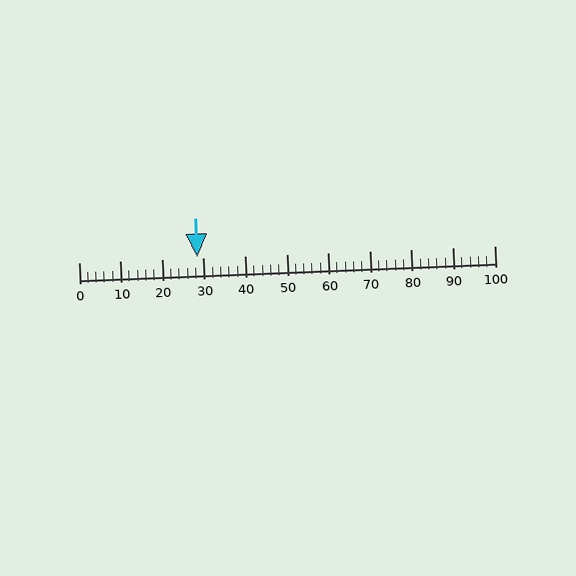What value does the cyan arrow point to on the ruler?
The cyan arrow points to approximately 29.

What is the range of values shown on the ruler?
The ruler shows values from 0 to 100.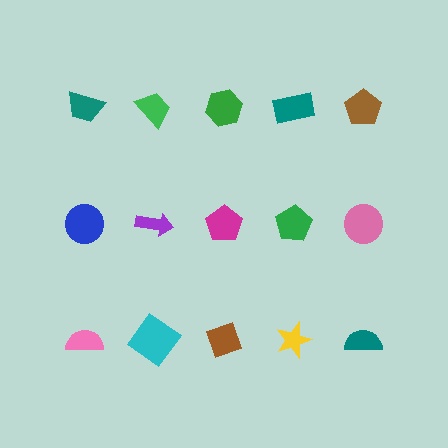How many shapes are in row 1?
5 shapes.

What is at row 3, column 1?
A pink semicircle.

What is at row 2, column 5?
A pink circle.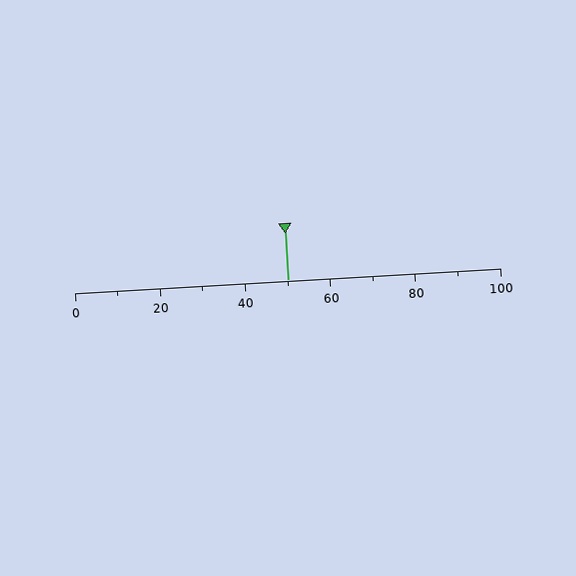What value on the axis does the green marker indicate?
The marker indicates approximately 50.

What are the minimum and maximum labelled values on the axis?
The axis runs from 0 to 100.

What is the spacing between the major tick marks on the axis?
The major ticks are spaced 20 apart.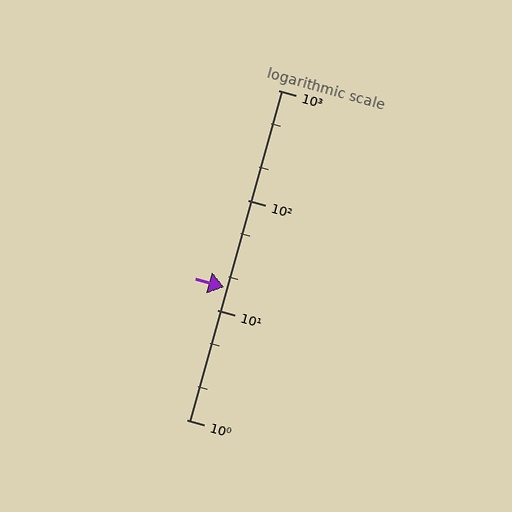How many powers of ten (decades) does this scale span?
The scale spans 3 decades, from 1 to 1000.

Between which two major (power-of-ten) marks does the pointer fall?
The pointer is between 10 and 100.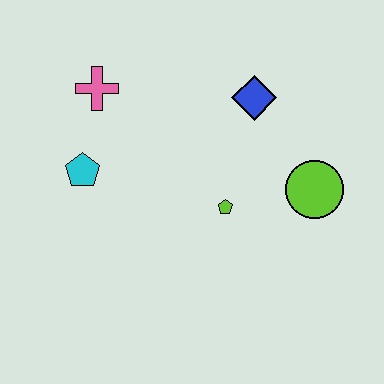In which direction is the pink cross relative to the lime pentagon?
The pink cross is to the left of the lime pentagon.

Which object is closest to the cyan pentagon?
The pink cross is closest to the cyan pentagon.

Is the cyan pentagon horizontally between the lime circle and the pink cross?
No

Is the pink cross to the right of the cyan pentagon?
Yes